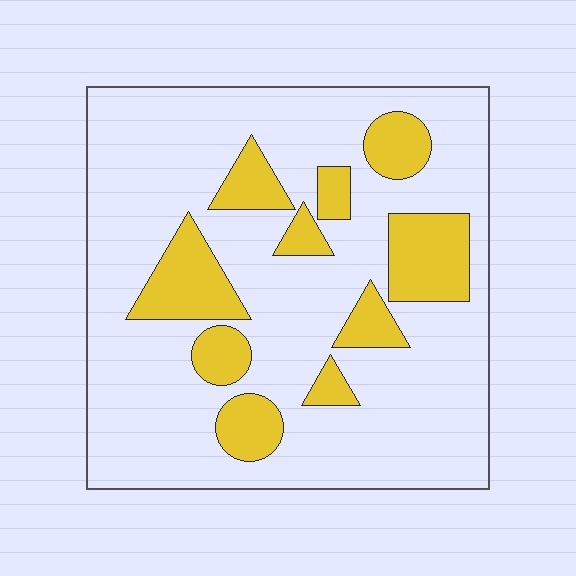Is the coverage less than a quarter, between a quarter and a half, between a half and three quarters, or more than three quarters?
Less than a quarter.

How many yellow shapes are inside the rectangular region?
10.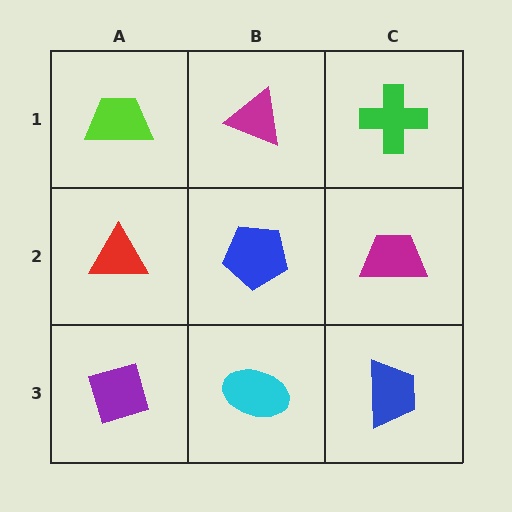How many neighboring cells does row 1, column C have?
2.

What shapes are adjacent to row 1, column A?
A red triangle (row 2, column A), a magenta triangle (row 1, column B).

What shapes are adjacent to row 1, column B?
A blue pentagon (row 2, column B), a lime trapezoid (row 1, column A), a green cross (row 1, column C).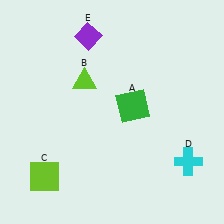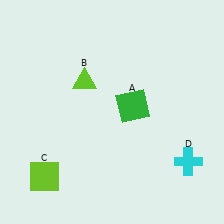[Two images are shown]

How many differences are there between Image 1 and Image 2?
There is 1 difference between the two images.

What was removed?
The purple diamond (E) was removed in Image 2.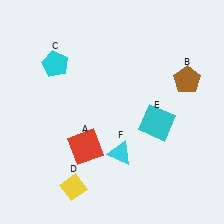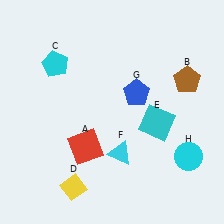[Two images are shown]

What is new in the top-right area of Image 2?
A blue pentagon (G) was added in the top-right area of Image 2.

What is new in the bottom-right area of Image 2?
A cyan circle (H) was added in the bottom-right area of Image 2.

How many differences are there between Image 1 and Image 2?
There are 2 differences between the two images.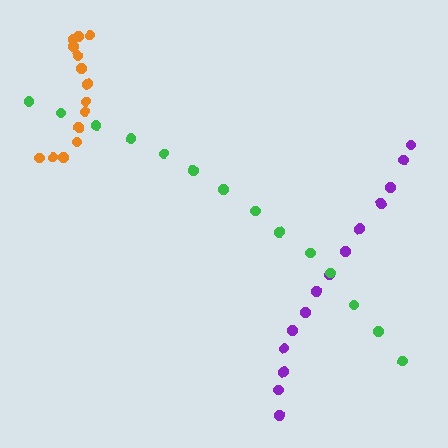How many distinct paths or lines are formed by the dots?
There are 3 distinct paths.